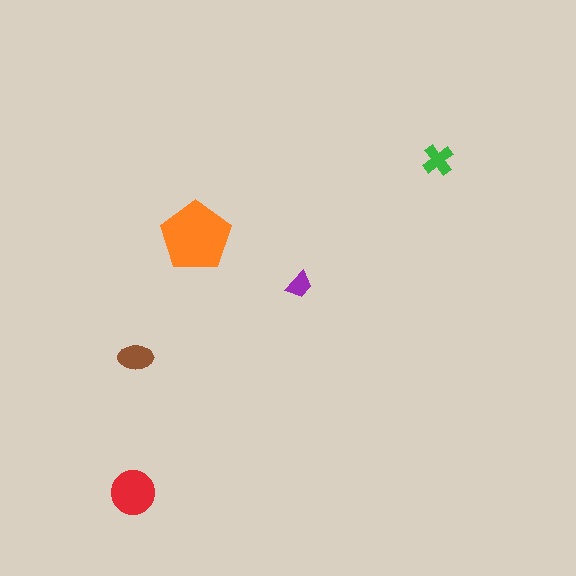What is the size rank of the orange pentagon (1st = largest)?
1st.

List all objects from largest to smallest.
The orange pentagon, the red circle, the brown ellipse, the green cross, the purple trapezoid.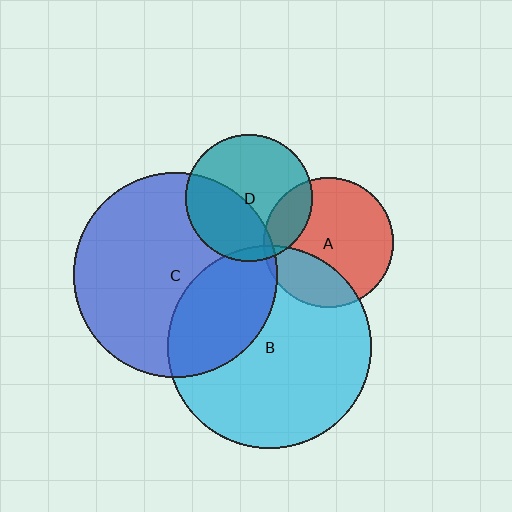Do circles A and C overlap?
Yes.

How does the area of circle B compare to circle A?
Approximately 2.4 times.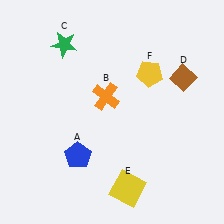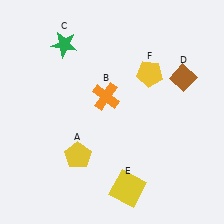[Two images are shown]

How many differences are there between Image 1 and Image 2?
There is 1 difference between the two images.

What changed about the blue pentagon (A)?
In Image 1, A is blue. In Image 2, it changed to yellow.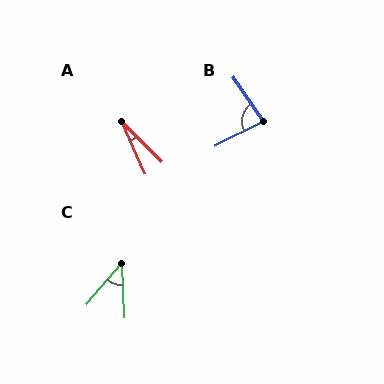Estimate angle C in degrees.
Approximately 43 degrees.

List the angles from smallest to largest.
A (20°), C (43°), B (82°).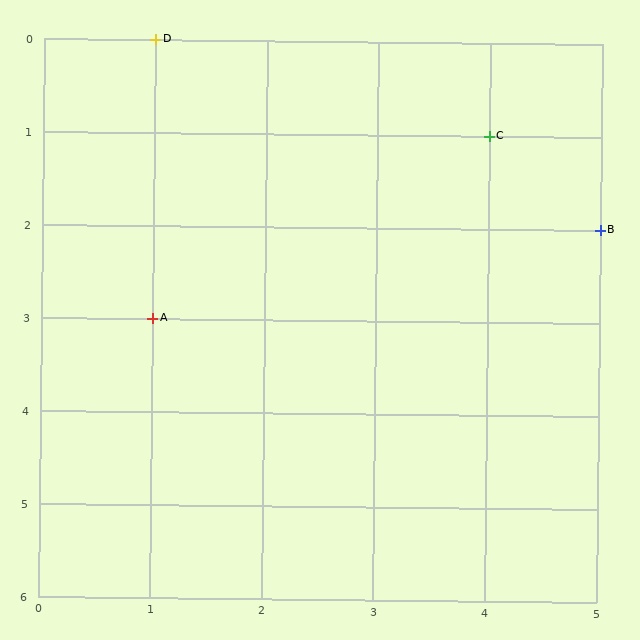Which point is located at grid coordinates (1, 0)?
Point D is at (1, 0).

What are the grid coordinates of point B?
Point B is at grid coordinates (5, 2).